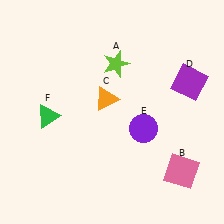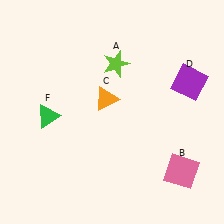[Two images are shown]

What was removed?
The purple circle (E) was removed in Image 2.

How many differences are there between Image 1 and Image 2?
There is 1 difference between the two images.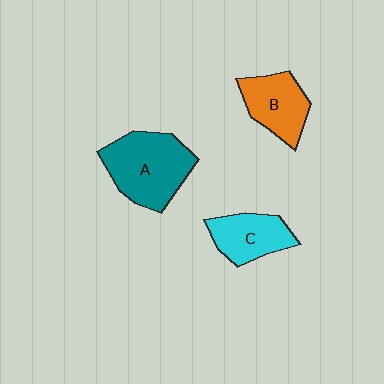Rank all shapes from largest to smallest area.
From largest to smallest: A (teal), B (orange), C (cyan).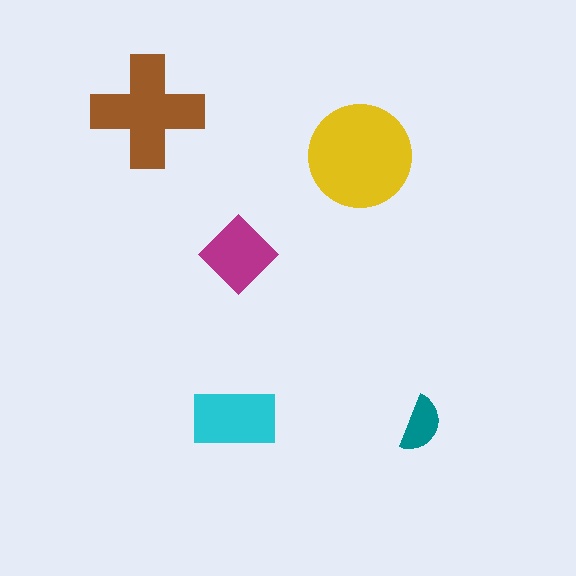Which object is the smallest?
The teal semicircle.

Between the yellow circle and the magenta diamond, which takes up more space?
The yellow circle.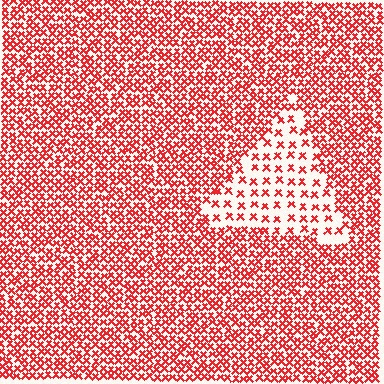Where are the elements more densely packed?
The elements are more densely packed outside the triangle boundary.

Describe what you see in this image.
The image contains small red elements arranged at two different densities. A triangle-shaped region is visible where the elements are less densely packed than the surrounding area.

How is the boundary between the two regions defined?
The boundary is defined by a change in element density (approximately 2.5x ratio). All elements are the same color, size, and shape.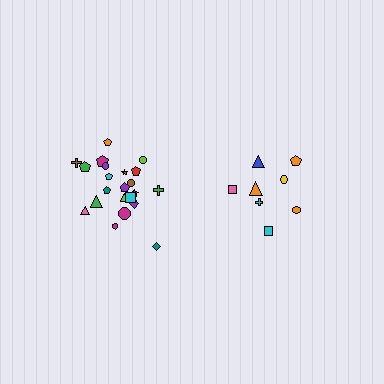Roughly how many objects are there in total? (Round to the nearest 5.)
Roughly 30 objects in total.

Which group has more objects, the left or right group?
The left group.